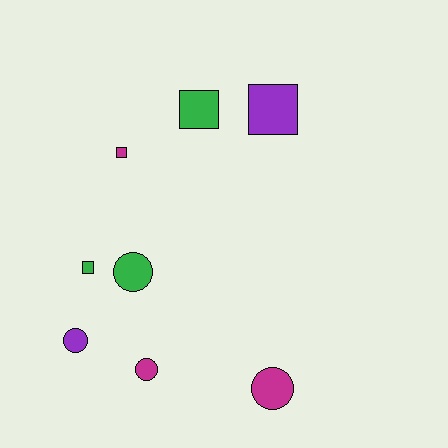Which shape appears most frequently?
Circle, with 4 objects.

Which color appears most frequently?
Green, with 3 objects.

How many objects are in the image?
There are 8 objects.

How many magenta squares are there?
There is 1 magenta square.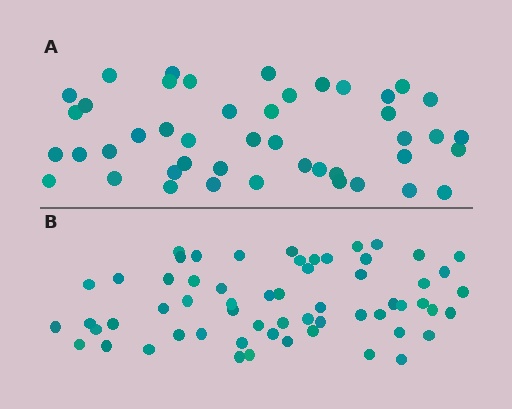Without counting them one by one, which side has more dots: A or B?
Region B (the bottom region) has more dots.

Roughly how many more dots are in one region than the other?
Region B has approximately 15 more dots than region A.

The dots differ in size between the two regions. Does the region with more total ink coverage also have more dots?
No. Region A has more total ink coverage because its dots are larger, but region B actually contains more individual dots. Total area can be misleading — the number of items is what matters here.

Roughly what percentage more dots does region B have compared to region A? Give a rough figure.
About 35% more.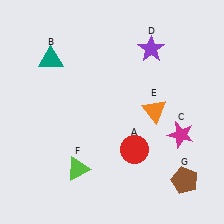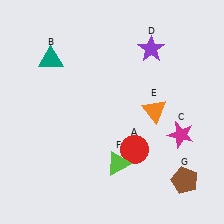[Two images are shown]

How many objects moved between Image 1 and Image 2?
1 object moved between the two images.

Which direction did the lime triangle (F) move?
The lime triangle (F) moved right.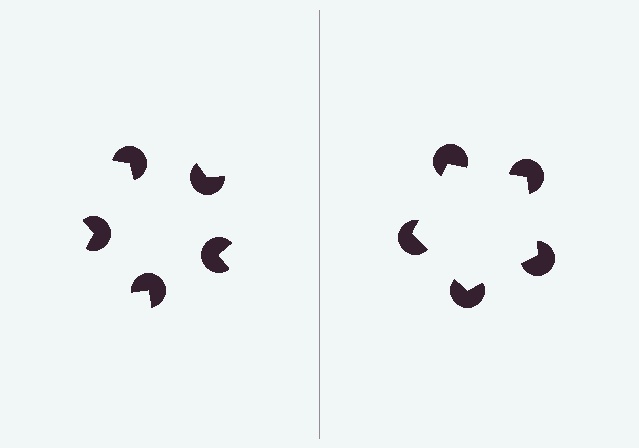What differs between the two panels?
The pac-man discs are positioned identically on both sides; only the wedge orientations differ. On the right they align to a pentagon; on the left they are misaligned.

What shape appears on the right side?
An illusory pentagon.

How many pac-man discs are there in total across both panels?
10 — 5 on each side.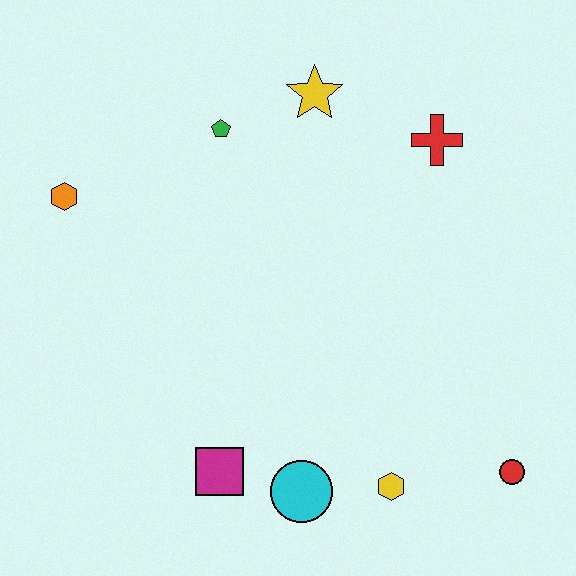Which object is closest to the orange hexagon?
The green pentagon is closest to the orange hexagon.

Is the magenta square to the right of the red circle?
No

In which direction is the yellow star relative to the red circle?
The yellow star is above the red circle.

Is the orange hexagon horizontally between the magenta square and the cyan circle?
No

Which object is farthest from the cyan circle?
The yellow star is farthest from the cyan circle.